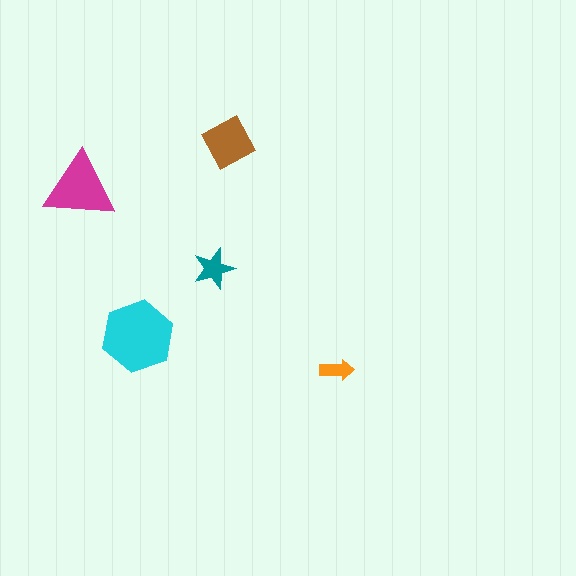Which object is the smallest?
The orange arrow.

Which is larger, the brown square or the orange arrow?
The brown square.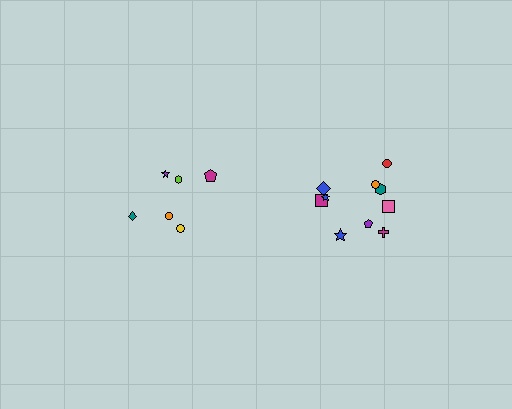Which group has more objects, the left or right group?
The right group.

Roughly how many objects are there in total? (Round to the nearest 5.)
Roughly 15 objects in total.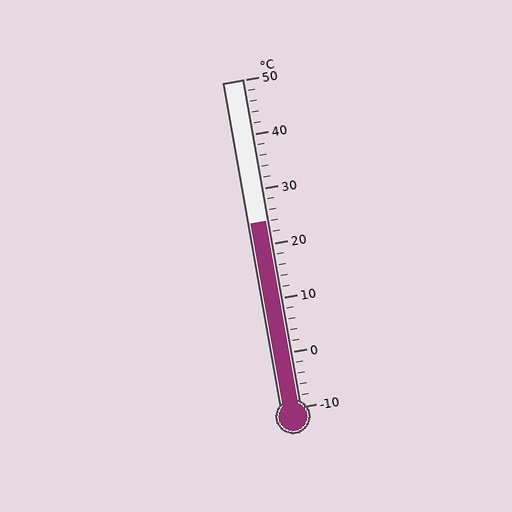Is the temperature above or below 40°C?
The temperature is below 40°C.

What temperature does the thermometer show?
The thermometer shows approximately 24°C.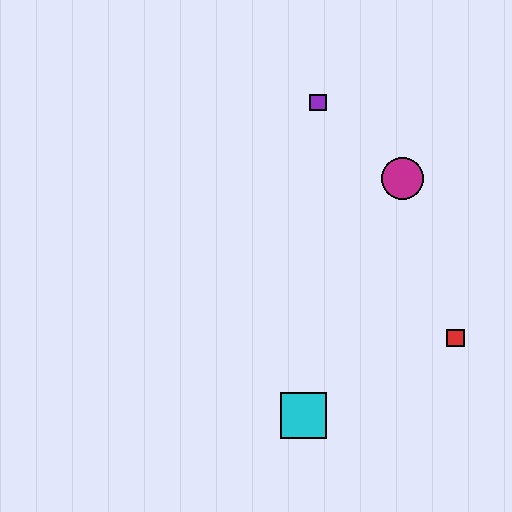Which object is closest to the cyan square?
The red square is closest to the cyan square.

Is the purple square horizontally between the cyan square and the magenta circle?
Yes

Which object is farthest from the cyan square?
The purple square is farthest from the cyan square.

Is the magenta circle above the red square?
Yes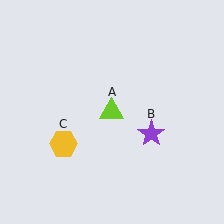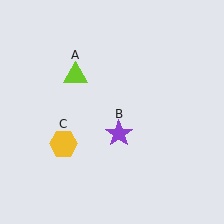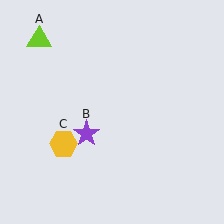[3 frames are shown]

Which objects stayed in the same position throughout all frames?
Yellow hexagon (object C) remained stationary.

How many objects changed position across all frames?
2 objects changed position: lime triangle (object A), purple star (object B).